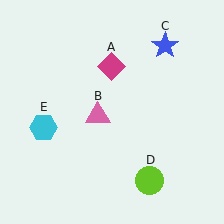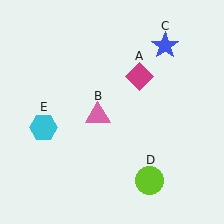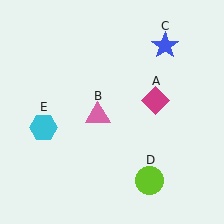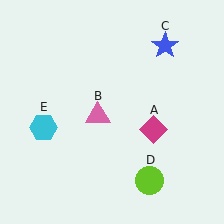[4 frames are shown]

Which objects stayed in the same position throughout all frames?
Pink triangle (object B) and blue star (object C) and lime circle (object D) and cyan hexagon (object E) remained stationary.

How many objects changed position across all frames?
1 object changed position: magenta diamond (object A).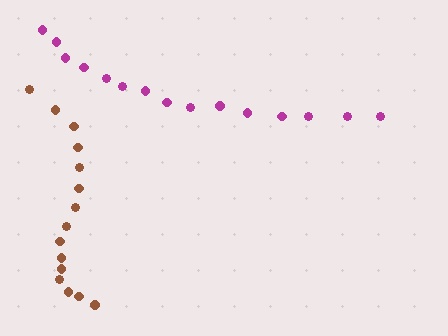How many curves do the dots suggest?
There are 2 distinct paths.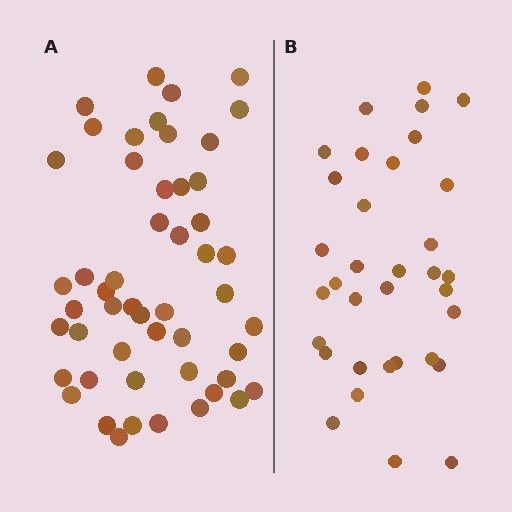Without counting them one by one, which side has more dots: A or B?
Region A (the left region) has more dots.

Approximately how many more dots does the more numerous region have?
Region A has approximately 15 more dots than region B.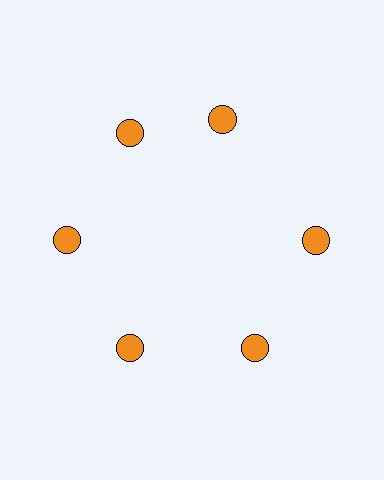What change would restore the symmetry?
The symmetry would be restored by rotating it back into even spacing with its neighbors so that all 6 circles sit at equal angles and equal distance from the center.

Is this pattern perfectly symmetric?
No. The 6 orange circles are arranged in a ring, but one element near the 1 o'clock position is rotated out of alignment along the ring, breaking the 6-fold rotational symmetry.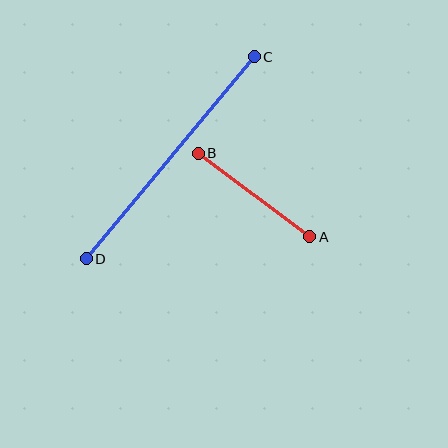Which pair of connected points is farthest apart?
Points C and D are farthest apart.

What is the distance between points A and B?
The distance is approximately 139 pixels.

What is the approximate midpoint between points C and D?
The midpoint is at approximately (170, 158) pixels.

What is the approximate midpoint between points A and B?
The midpoint is at approximately (254, 195) pixels.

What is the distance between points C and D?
The distance is approximately 262 pixels.